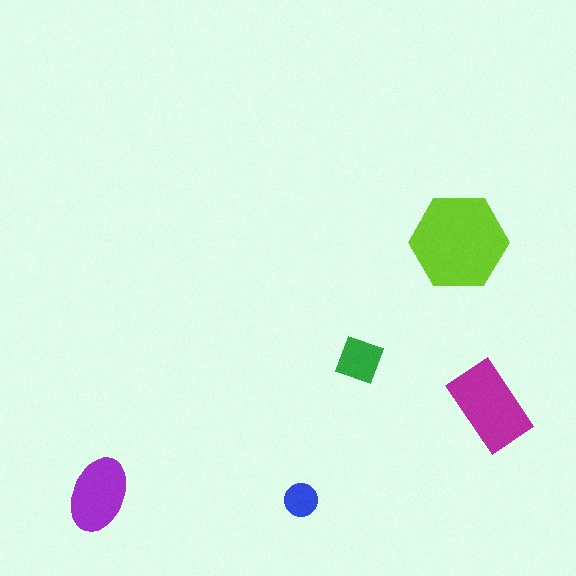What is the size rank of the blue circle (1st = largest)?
5th.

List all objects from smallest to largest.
The blue circle, the green diamond, the purple ellipse, the magenta rectangle, the lime hexagon.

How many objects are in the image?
There are 5 objects in the image.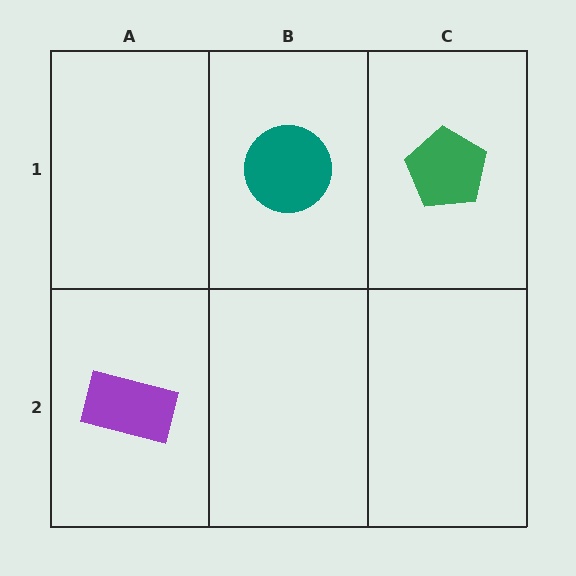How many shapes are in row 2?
1 shape.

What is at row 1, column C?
A green pentagon.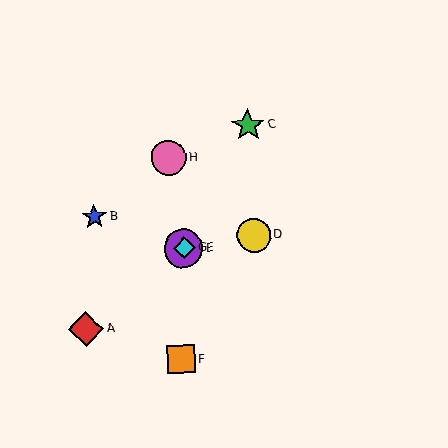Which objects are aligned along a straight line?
Objects A, E, G are aligned along a straight line.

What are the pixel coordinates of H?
Object H is at (168, 158).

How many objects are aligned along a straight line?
3 objects (A, E, G) are aligned along a straight line.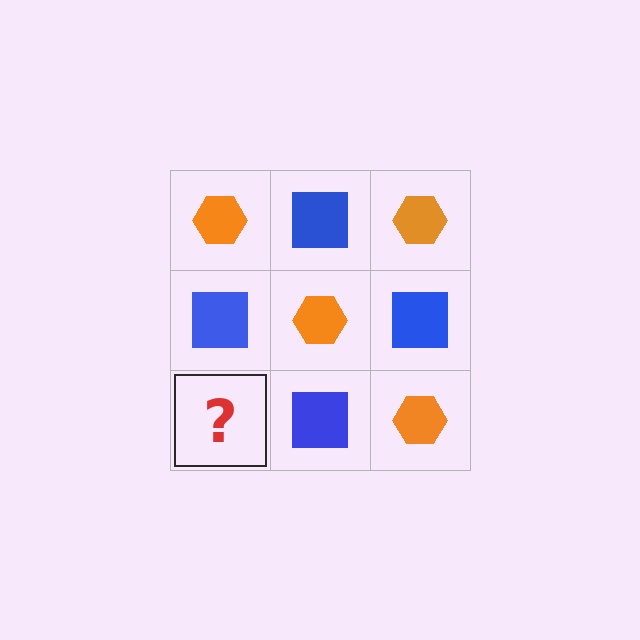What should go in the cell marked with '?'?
The missing cell should contain an orange hexagon.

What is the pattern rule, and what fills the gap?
The rule is that it alternates orange hexagon and blue square in a checkerboard pattern. The gap should be filled with an orange hexagon.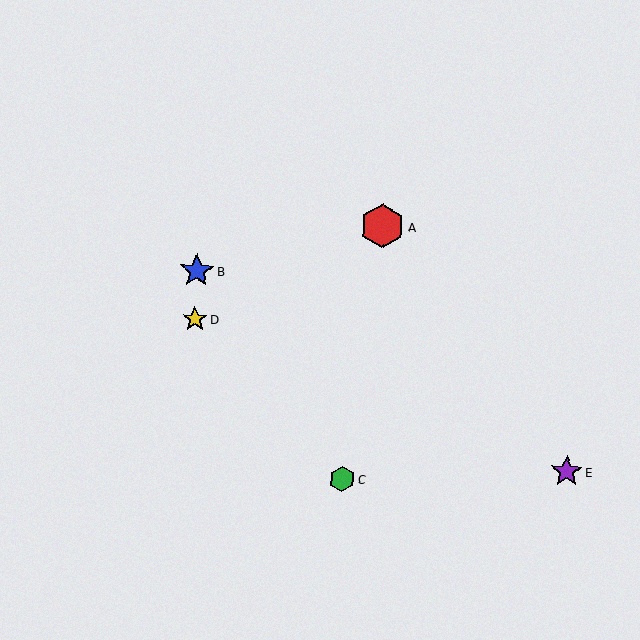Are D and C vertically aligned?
No, D is at x≈195 and C is at x≈342.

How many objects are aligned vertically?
2 objects (B, D) are aligned vertically.